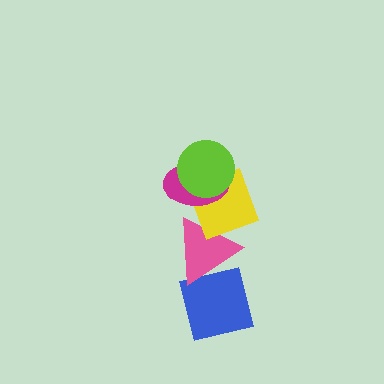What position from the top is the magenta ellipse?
The magenta ellipse is 2nd from the top.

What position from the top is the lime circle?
The lime circle is 1st from the top.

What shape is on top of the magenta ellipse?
The lime circle is on top of the magenta ellipse.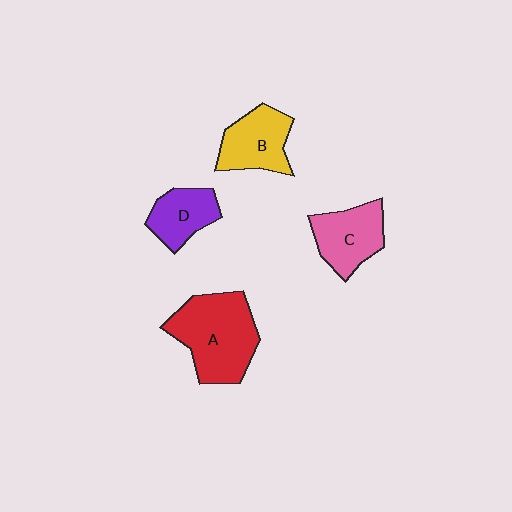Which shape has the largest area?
Shape A (red).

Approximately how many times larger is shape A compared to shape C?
Approximately 1.6 times.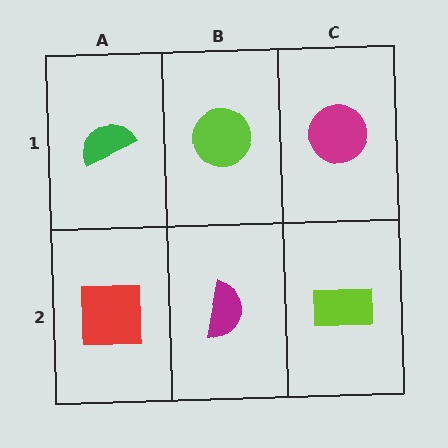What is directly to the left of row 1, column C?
A lime circle.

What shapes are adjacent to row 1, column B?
A magenta semicircle (row 2, column B), a green semicircle (row 1, column A), a magenta circle (row 1, column C).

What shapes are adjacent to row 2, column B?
A lime circle (row 1, column B), a red square (row 2, column A), a lime rectangle (row 2, column C).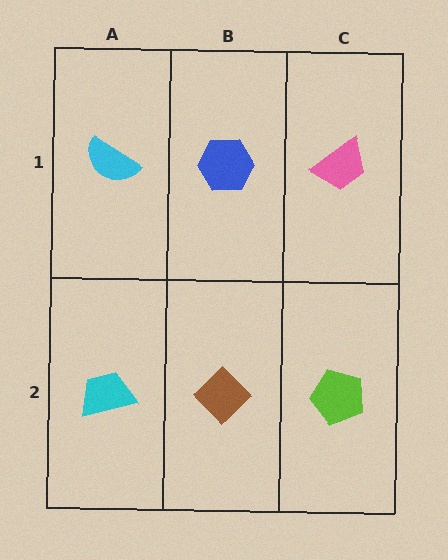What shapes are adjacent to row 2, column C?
A pink trapezoid (row 1, column C), a brown diamond (row 2, column B).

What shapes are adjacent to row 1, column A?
A cyan trapezoid (row 2, column A), a blue hexagon (row 1, column B).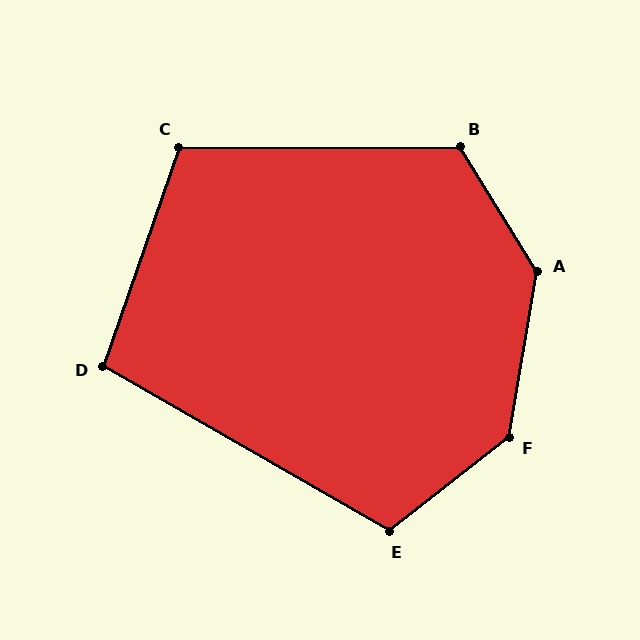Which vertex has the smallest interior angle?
D, at approximately 101 degrees.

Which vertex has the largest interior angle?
A, at approximately 139 degrees.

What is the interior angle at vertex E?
Approximately 112 degrees (obtuse).